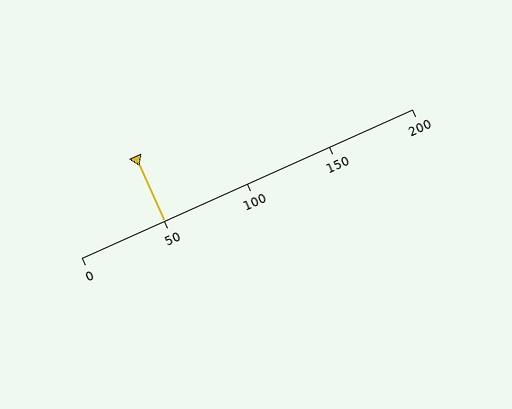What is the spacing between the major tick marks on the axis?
The major ticks are spaced 50 apart.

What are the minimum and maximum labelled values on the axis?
The axis runs from 0 to 200.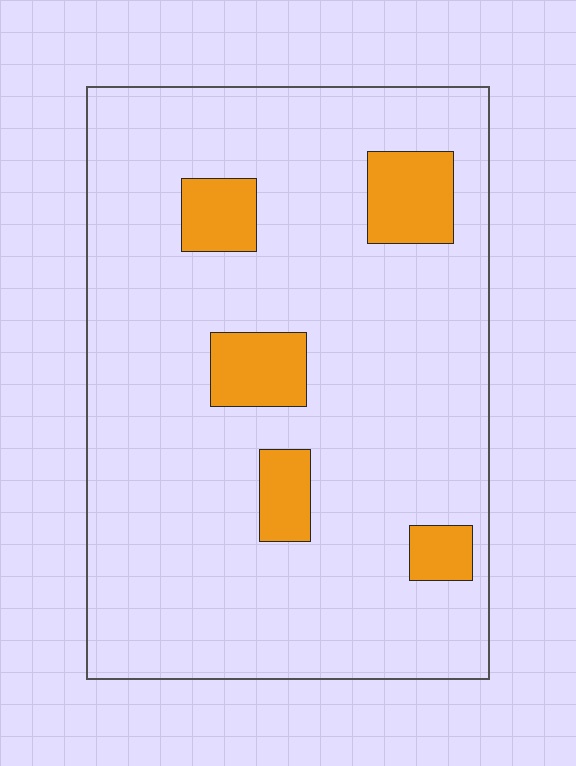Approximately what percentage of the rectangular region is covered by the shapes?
Approximately 10%.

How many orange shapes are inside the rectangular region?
5.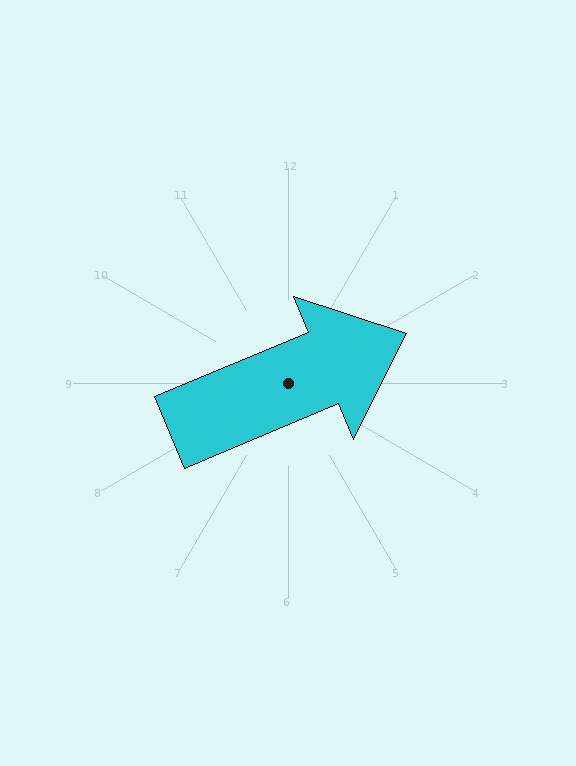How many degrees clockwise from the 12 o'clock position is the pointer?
Approximately 67 degrees.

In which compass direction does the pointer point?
Northeast.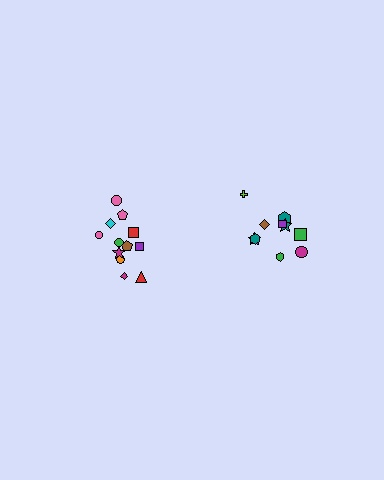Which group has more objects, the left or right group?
The left group.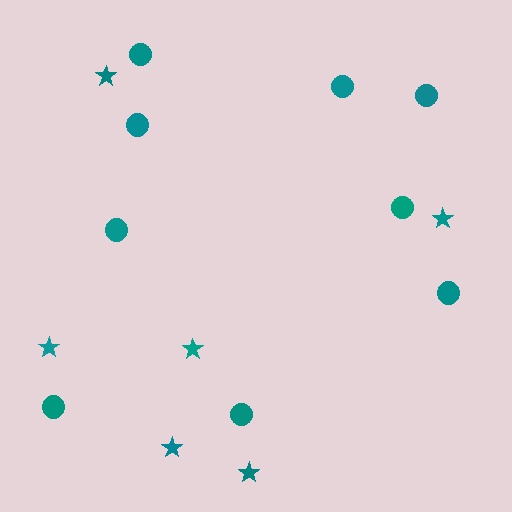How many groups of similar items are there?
There are 2 groups: one group of stars (6) and one group of circles (9).